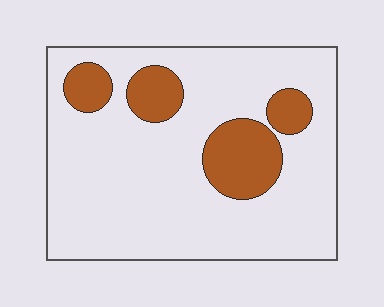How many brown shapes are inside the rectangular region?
4.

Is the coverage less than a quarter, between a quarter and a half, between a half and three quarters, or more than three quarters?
Less than a quarter.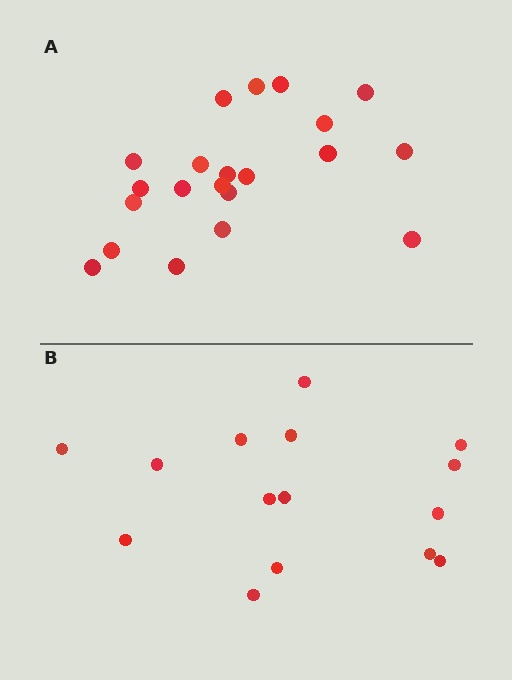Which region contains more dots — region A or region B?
Region A (the top region) has more dots.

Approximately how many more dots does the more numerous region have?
Region A has about 6 more dots than region B.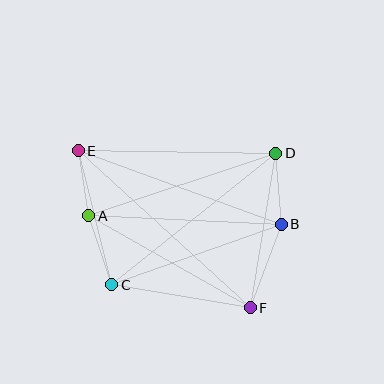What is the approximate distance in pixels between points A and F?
The distance between A and F is approximately 186 pixels.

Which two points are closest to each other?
Points A and E are closest to each other.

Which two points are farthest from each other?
Points E and F are farthest from each other.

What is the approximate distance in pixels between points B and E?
The distance between B and E is approximately 216 pixels.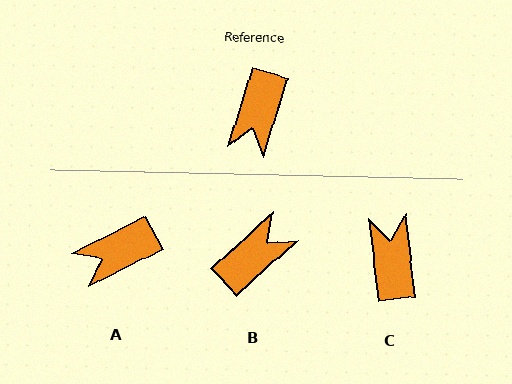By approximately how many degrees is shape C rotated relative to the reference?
Approximately 157 degrees clockwise.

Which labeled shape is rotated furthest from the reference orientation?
C, about 157 degrees away.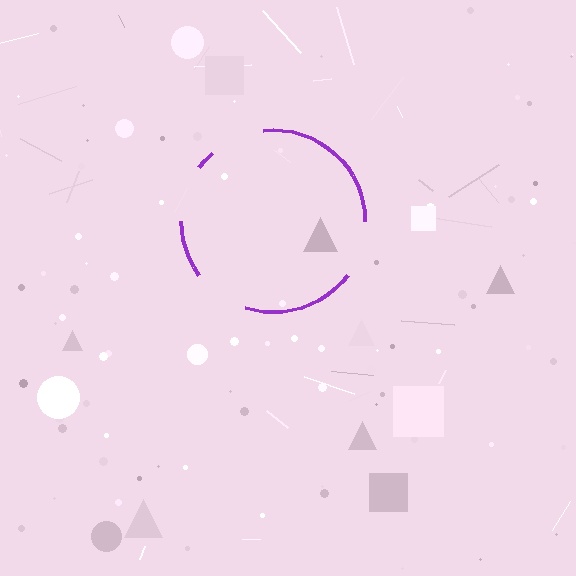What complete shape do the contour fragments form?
The contour fragments form a circle.